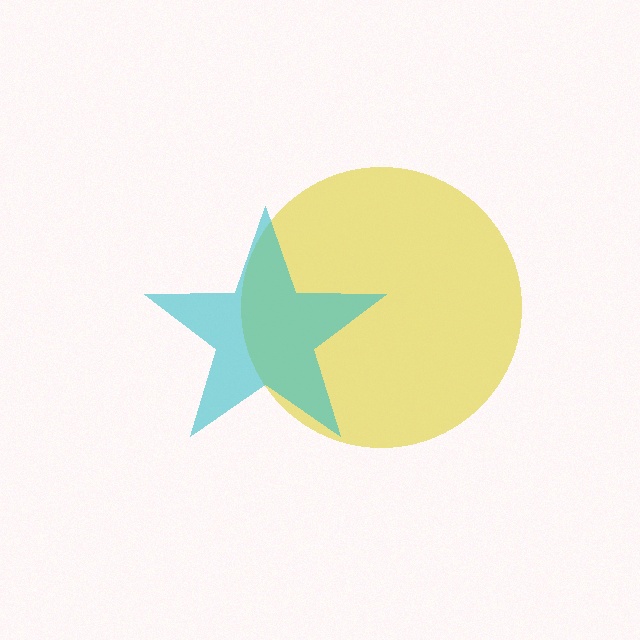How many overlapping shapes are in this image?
There are 2 overlapping shapes in the image.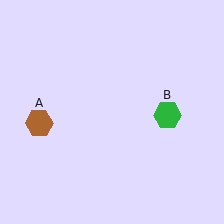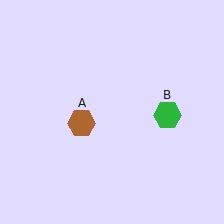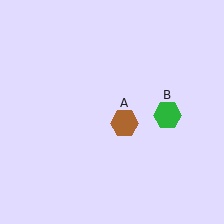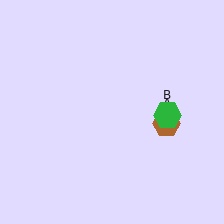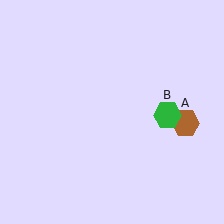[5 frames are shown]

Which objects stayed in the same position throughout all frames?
Green hexagon (object B) remained stationary.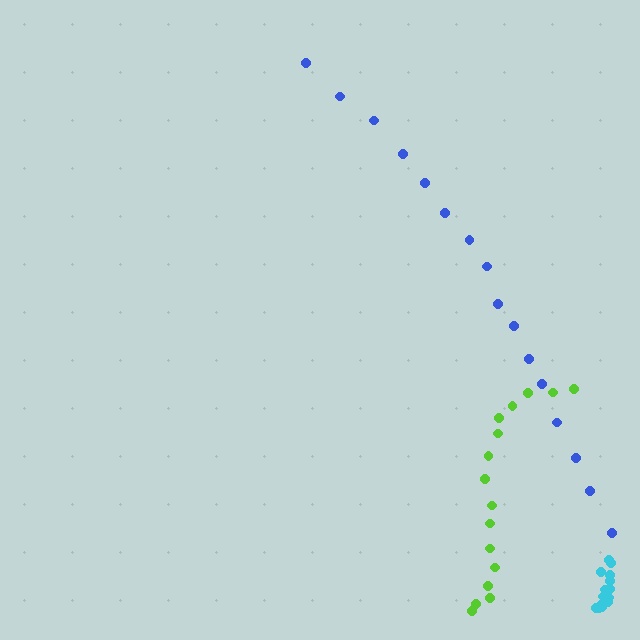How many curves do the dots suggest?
There are 3 distinct paths.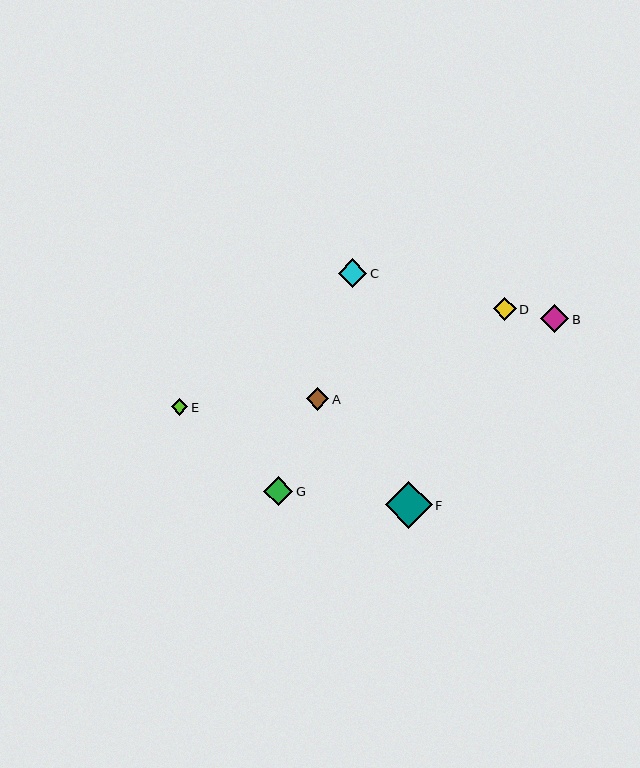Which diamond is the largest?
Diamond F is the largest with a size of approximately 47 pixels.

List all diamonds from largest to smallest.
From largest to smallest: F, G, B, C, D, A, E.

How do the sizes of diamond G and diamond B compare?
Diamond G and diamond B are approximately the same size.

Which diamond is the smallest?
Diamond E is the smallest with a size of approximately 16 pixels.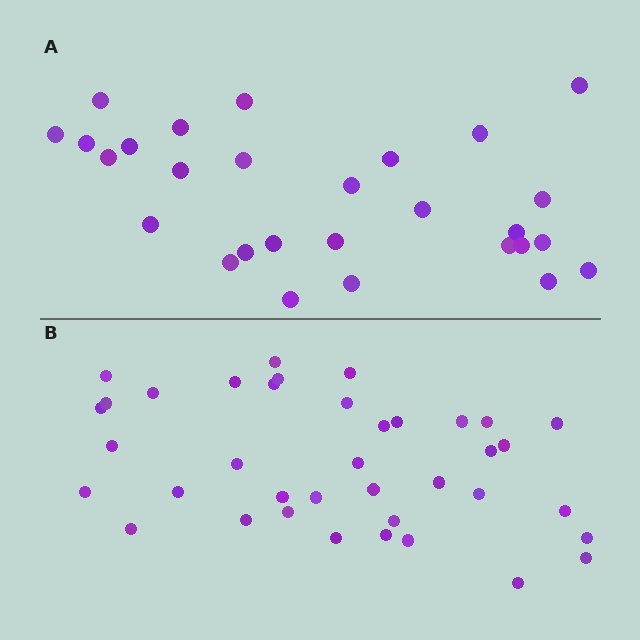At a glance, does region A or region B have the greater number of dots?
Region B (the bottom region) has more dots.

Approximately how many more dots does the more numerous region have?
Region B has roughly 10 or so more dots than region A.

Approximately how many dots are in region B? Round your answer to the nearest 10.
About 40 dots. (The exact count is 38, which rounds to 40.)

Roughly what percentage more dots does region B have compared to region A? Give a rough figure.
About 35% more.